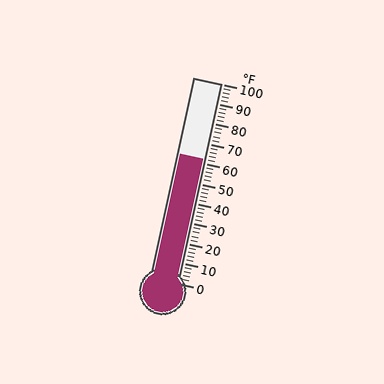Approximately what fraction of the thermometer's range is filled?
The thermometer is filled to approximately 60% of its range.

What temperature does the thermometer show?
The thermometer shows approximately 62°F.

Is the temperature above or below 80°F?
The temperature is below 80°F.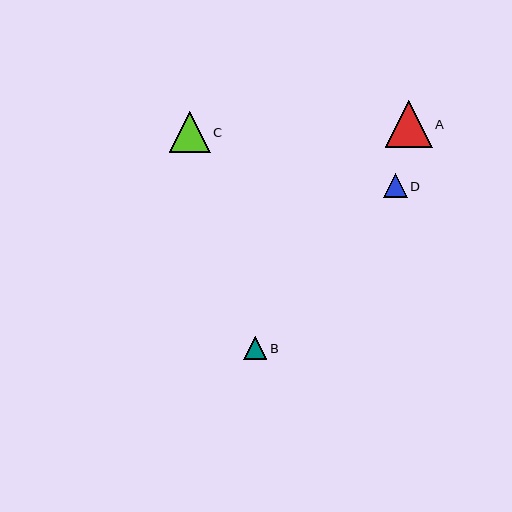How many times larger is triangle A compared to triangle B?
Triangle A is approximately 2.0 times the size of triangle B.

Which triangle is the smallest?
Triangle B is the smallest with a size of approximately 23 pixels.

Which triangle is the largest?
Triangle A is the largest with a size of approximately 47 pixels.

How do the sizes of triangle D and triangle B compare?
Triangle D and triangle B are approximately the same size.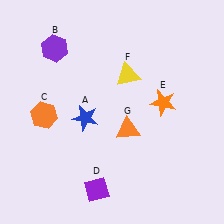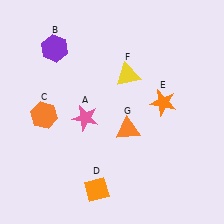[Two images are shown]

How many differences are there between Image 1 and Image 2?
There are 2 differences between the two images.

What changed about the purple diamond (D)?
In Image 1, D is purple. In Image 2, it changed to orange.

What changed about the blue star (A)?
In Image 1, A is blue. In Image 2, it changed to pink.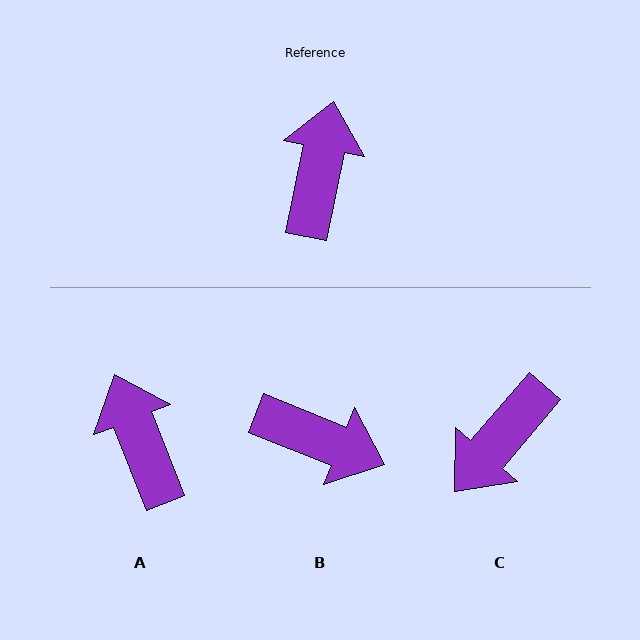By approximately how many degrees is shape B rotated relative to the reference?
Approximately 100 degrees clockwise.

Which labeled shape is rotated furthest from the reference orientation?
C, about 151 degrees away.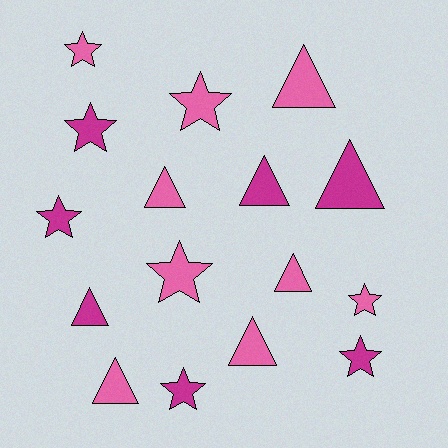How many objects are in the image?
There are 16 objects.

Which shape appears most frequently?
Star, with 8 objects.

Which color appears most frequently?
Pink, with 9 objects.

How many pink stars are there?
There are 4 pink stars.